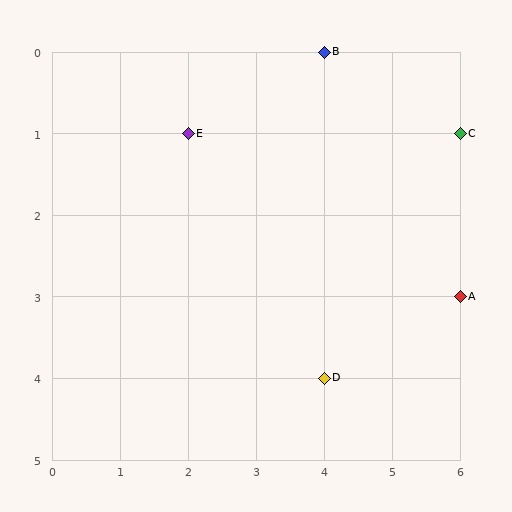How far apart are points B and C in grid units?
Points B and C are 2 columns and 1 row apart (about 2.2 grid units diagonally).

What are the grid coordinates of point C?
Point C is at grid coordinates (6, 1).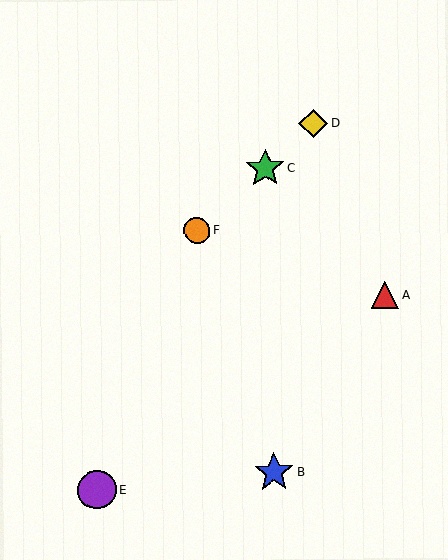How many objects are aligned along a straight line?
3 objects (C, D, F) are aligned along a straight line.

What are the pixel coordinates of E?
Object E is at (97, 490).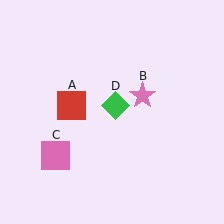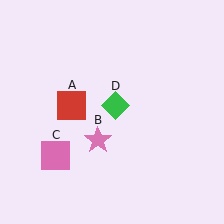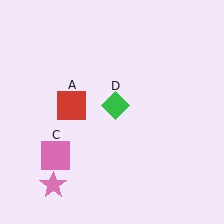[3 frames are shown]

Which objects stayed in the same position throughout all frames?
Red square (object A) and pink square (object C) and green diamond (object D) remained stationary.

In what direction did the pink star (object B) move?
The pink star (object B) moved down and to the left.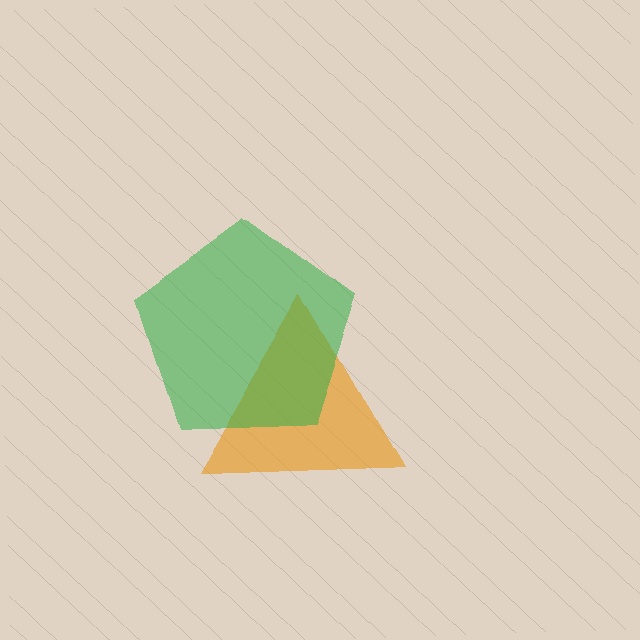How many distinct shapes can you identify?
There are 2 distinct shapes: an orange triangle, a green pentagon.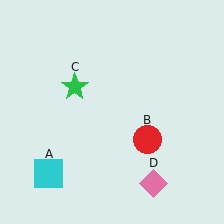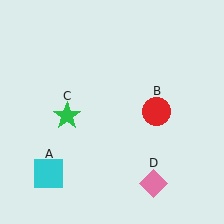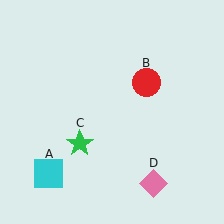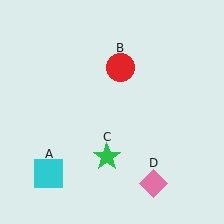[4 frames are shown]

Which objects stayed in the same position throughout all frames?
Cyan square (object A) and pink diamond (object D) remained stationary.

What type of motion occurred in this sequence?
The red circle (object B), green star (object C) rotated counterclockwise around the center of the scene.